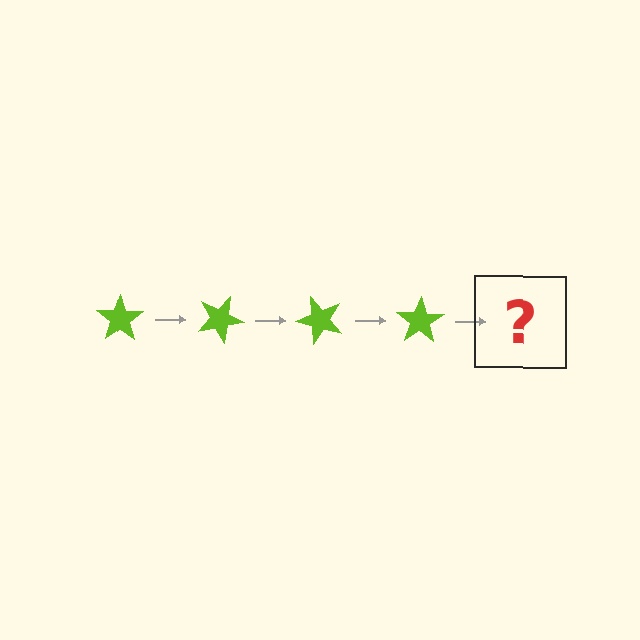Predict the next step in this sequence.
The next step is a lime star rotated 100 degrees.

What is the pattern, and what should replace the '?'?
The pattern is that the star rotates 25 degrees each step. The '?' should be a lime star rotated 100 degrees.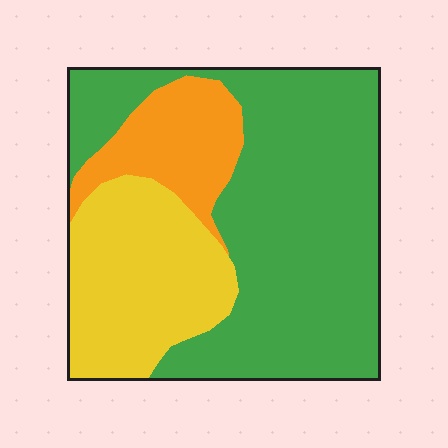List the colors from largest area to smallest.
From largest to smallest: green, yellow, orange.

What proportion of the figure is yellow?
Yellow covers roughly 25% of the figure.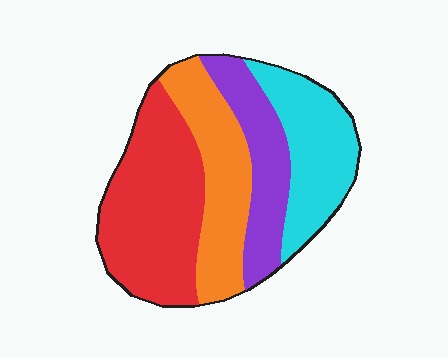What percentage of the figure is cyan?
Cyan covers about 25% of the figure.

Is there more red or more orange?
Red.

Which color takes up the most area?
Red, at roughly 35%.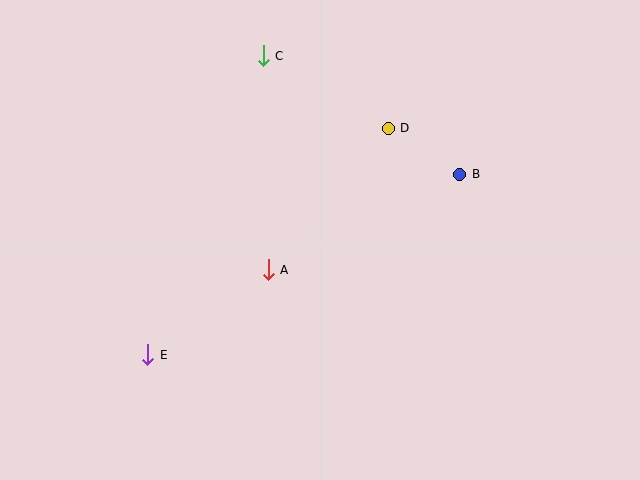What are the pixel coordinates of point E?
Point E is at (148, 355).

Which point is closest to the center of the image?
Point A at (268, 270) is closest to the center.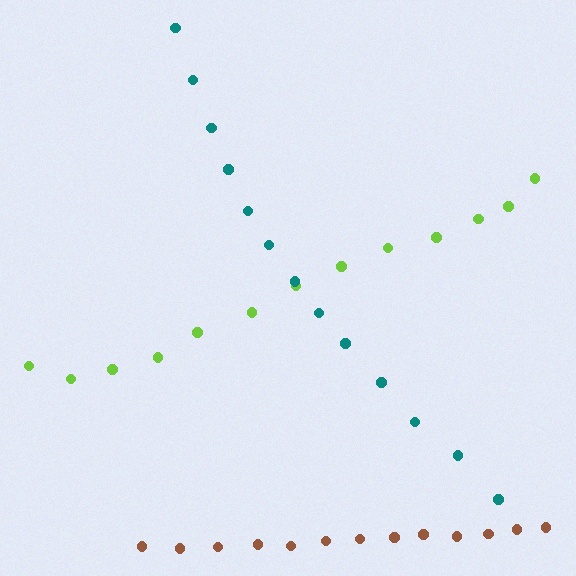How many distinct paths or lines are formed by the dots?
There are 3 distinct paths.